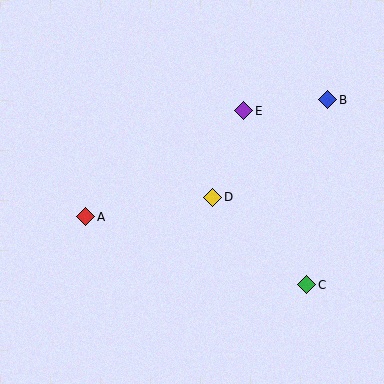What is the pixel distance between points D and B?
The distance between D and B is 151 pixels.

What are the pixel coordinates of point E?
Point E is at (244, 111).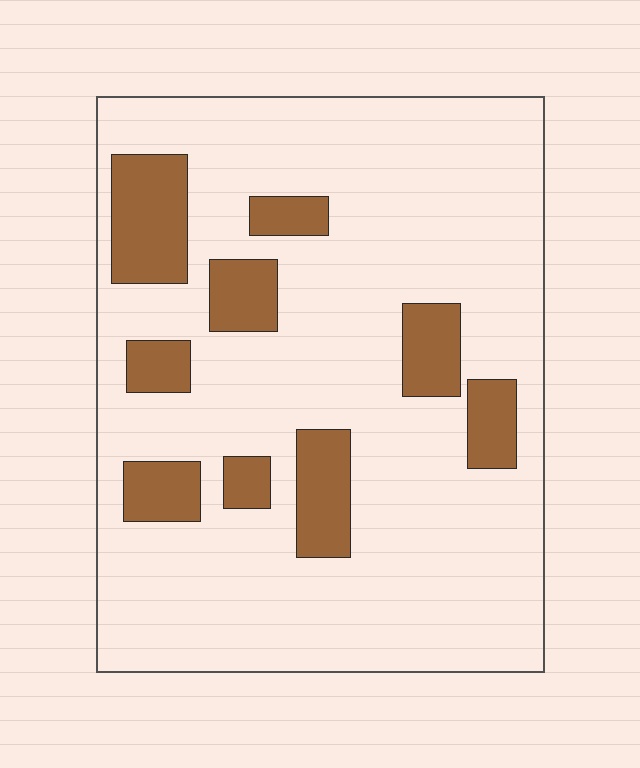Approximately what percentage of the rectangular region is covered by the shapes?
Approximately 20%.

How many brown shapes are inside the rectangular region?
9.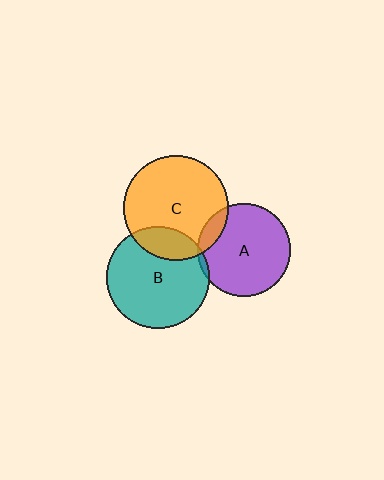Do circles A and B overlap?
Yes.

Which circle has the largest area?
Circle C (orange).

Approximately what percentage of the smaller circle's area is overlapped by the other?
Approximately 5%.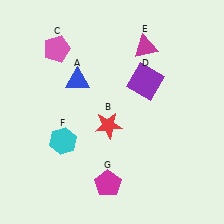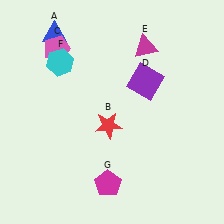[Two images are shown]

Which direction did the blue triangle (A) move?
The blue triangle (A) moved up.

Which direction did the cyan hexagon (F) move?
The cyan hexagon (F) moved up.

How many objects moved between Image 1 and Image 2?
2 objects moved between the two images.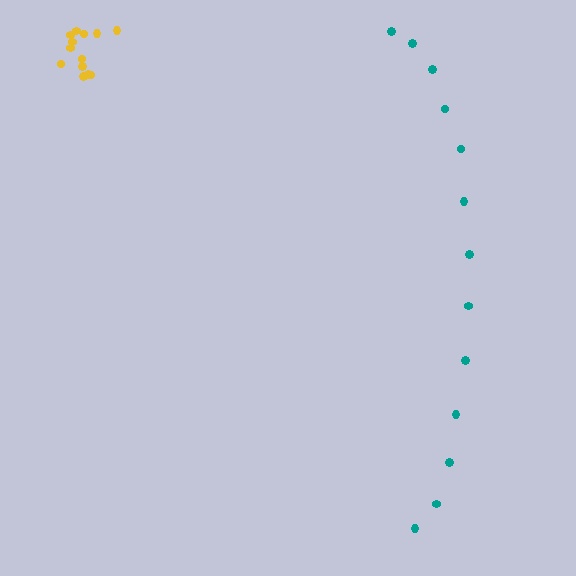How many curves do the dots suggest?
There are 2 distinct paths.